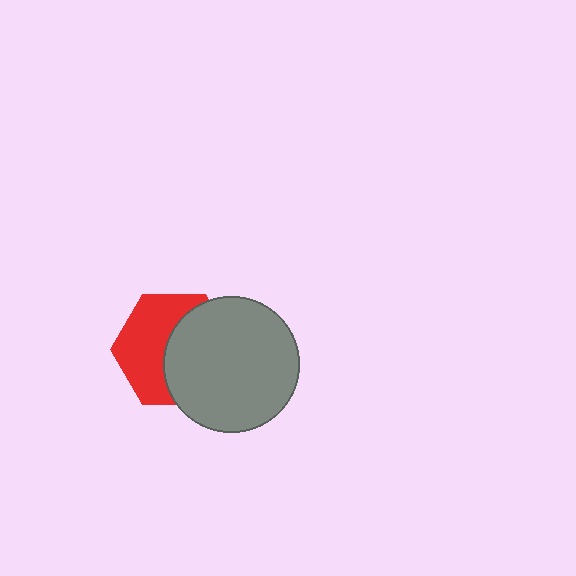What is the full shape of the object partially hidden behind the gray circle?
The partially hidden object is a red hexagon.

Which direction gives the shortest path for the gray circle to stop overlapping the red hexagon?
Moving right gives the shortest separation.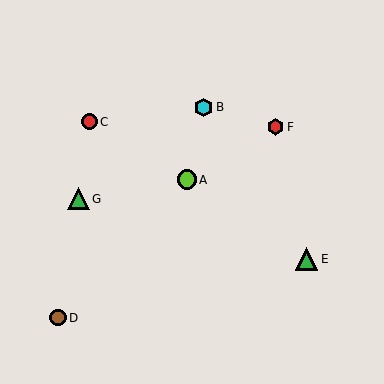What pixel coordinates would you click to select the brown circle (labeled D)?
Click at (58, 318) to select the brown circle D.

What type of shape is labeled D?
Shape D is a brown circle.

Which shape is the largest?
The green triangle (labeled E) is the largest.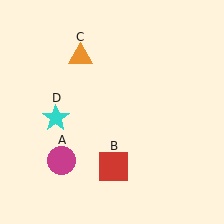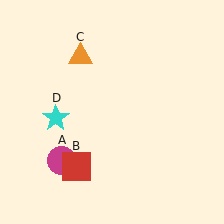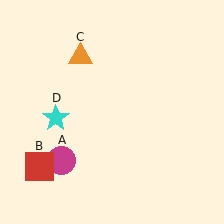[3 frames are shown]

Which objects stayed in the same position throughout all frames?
Magenta circle (object A) and orange triangle (object C) and cyan star (object D) remained stationary.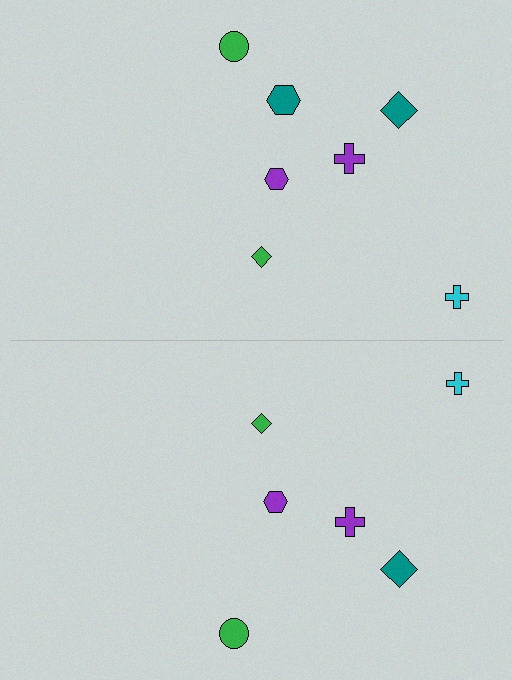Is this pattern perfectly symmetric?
No, the pattern is not perfectly symmetric. A teal hexagon is missing from the bottom side.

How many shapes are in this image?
There are 13 shapes in this image.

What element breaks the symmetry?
A teal hexagon is missing from the bottom side.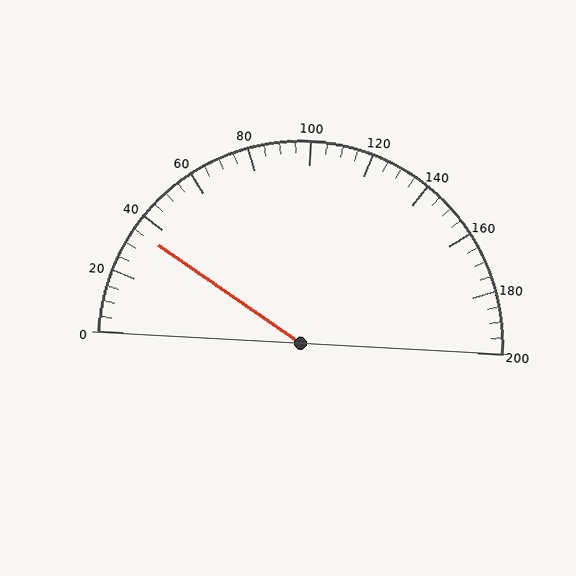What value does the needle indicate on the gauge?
The needle indicates approximately 35.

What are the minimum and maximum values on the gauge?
The gauge ranges from 0 to 200.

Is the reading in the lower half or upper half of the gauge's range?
The reading is in the lower half of the range (0 to 200).